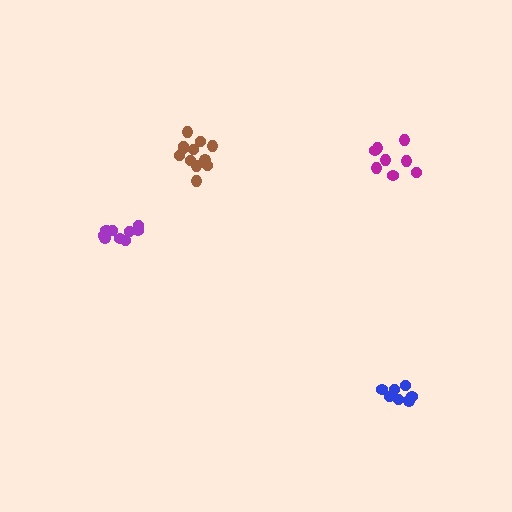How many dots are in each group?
Group 1: 12 dots, Group 2: 8 dots, Group 3: 7 dots, Group 4: 10 dots (37 total).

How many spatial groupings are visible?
There are 4 spatial groupings.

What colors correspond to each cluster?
The clusters are colored: brown, magenta, blue, purple.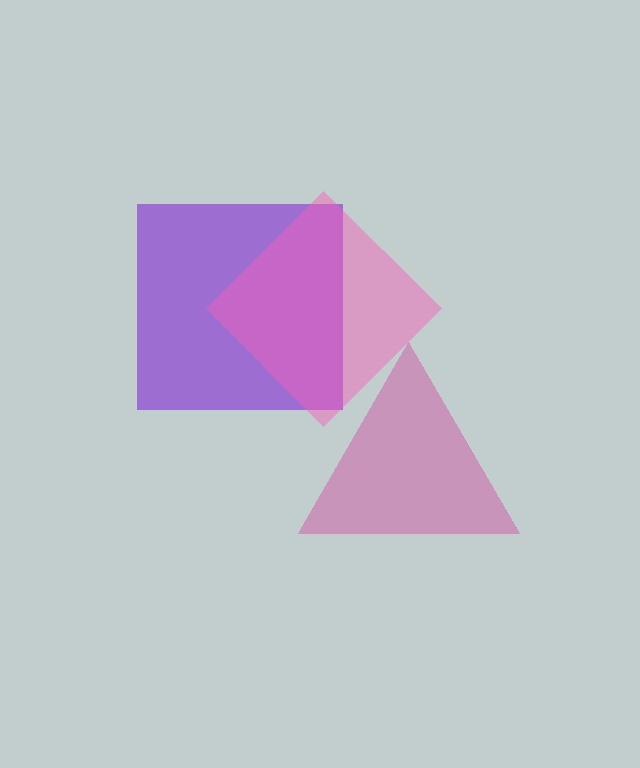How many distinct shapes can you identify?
There are 3 distinct shapes: a purple square, a pink diamond, a magenta triangle.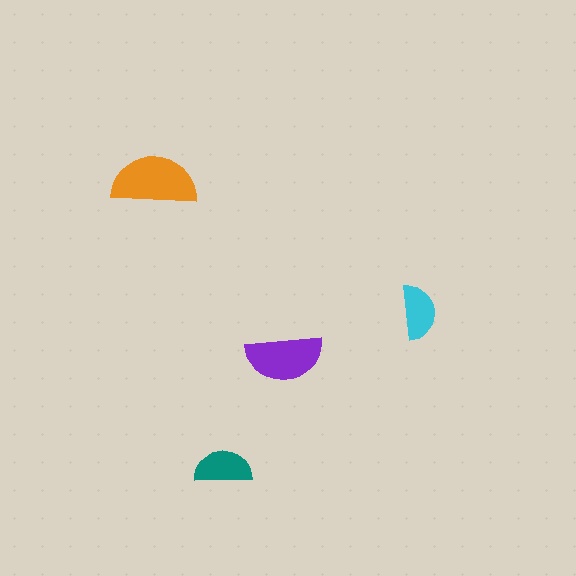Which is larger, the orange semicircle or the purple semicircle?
The orange one.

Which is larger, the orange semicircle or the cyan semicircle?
The orange one.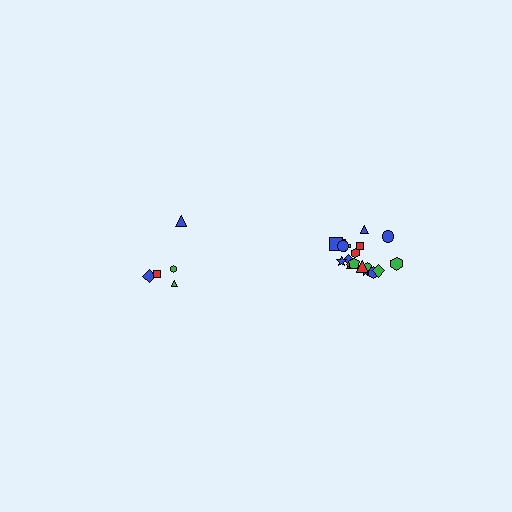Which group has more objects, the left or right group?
The right group.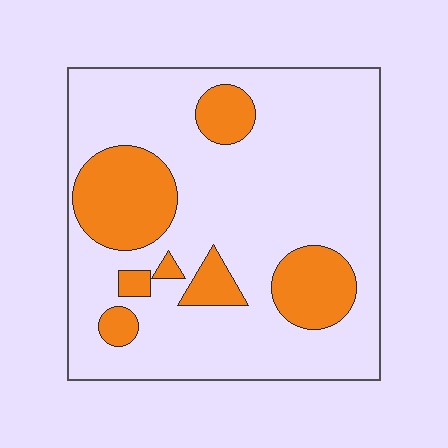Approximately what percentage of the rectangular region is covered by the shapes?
Approximately 25%.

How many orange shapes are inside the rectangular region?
7.